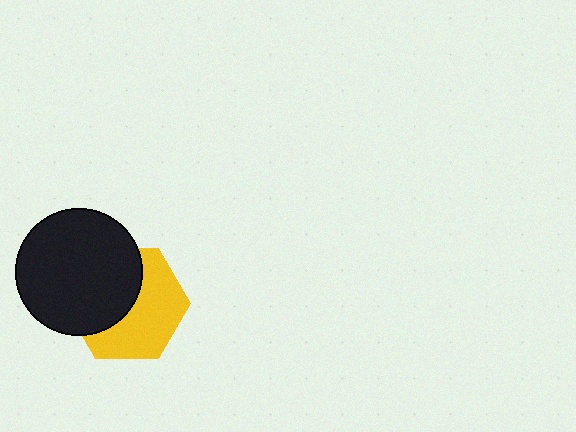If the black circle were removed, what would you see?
You would see the complete yellow hexagon.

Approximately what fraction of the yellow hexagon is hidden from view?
Roughly 46% of the yellow hexagon is hidden behind the black circle.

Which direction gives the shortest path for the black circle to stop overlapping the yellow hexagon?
Moving toward the upper-left gives the shortest separation.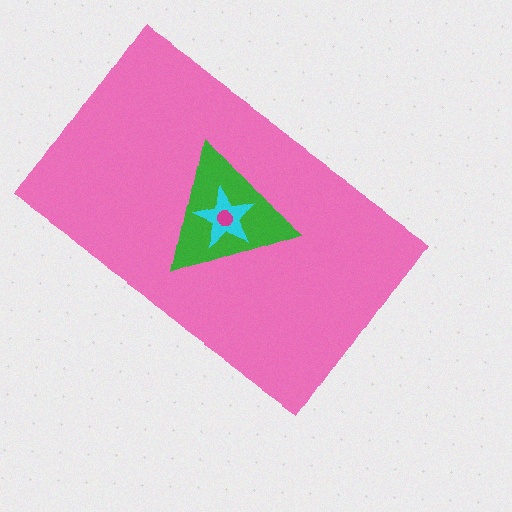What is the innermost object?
The magenta circle.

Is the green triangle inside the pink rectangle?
Yes.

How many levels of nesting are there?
4.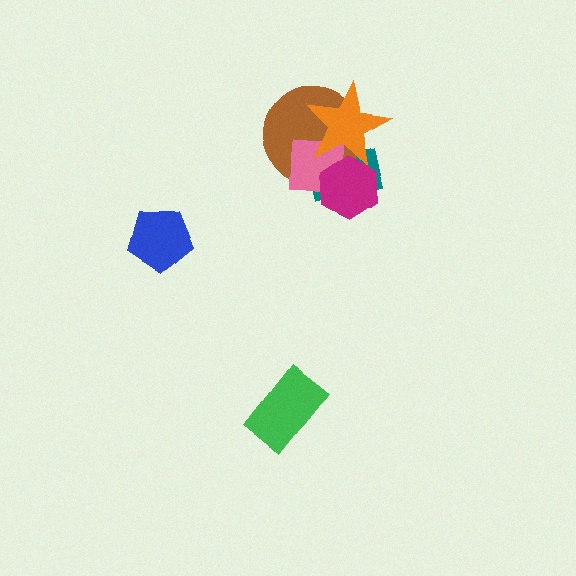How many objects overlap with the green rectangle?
0 objects overlap with the green rectangle.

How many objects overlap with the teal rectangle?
4 objects overlap with the teal rectangle.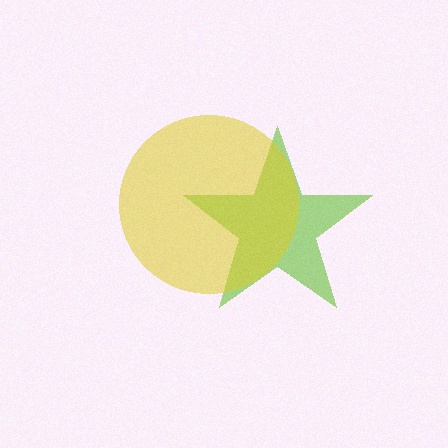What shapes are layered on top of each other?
The layered shapes are: a lime star, a yellow circle.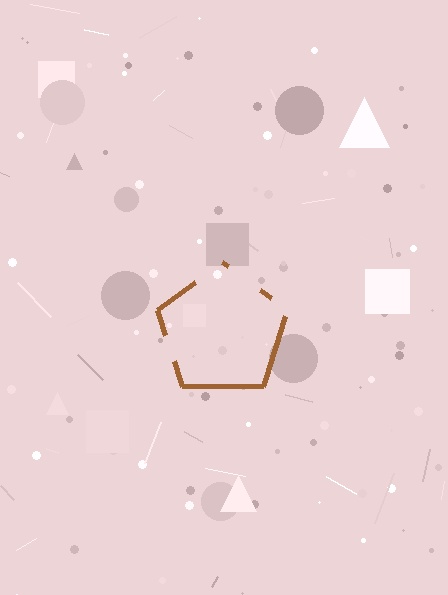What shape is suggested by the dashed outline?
The dashed outline suggests a pentagon.